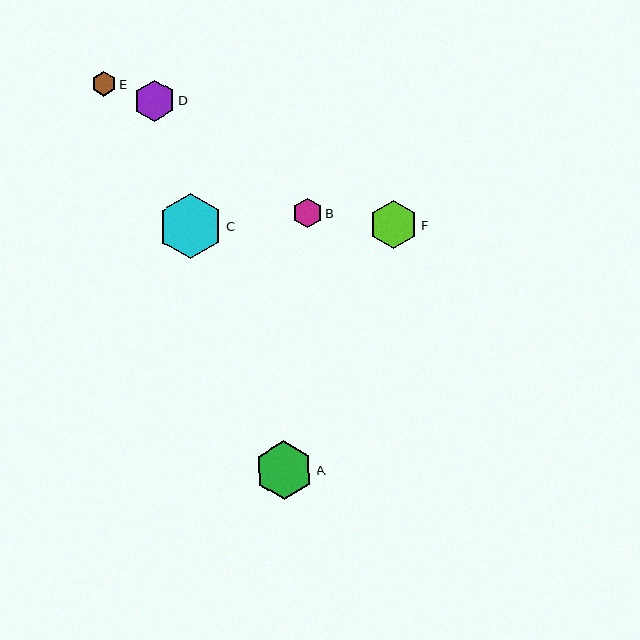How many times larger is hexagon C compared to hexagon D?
Hexagon C is approximately 1.6 times the size of hexagon D.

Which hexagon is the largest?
Hexagon C is the largest with a size of approximately 65 pixels.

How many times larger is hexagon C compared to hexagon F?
Hexagon C is approximately 1.3 times the size of hexagon F.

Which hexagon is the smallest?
Hexagon E is the smallest with a size of approximately 25 pixels.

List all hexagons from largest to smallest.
From largest to smallest: C, A, F, D, B, E.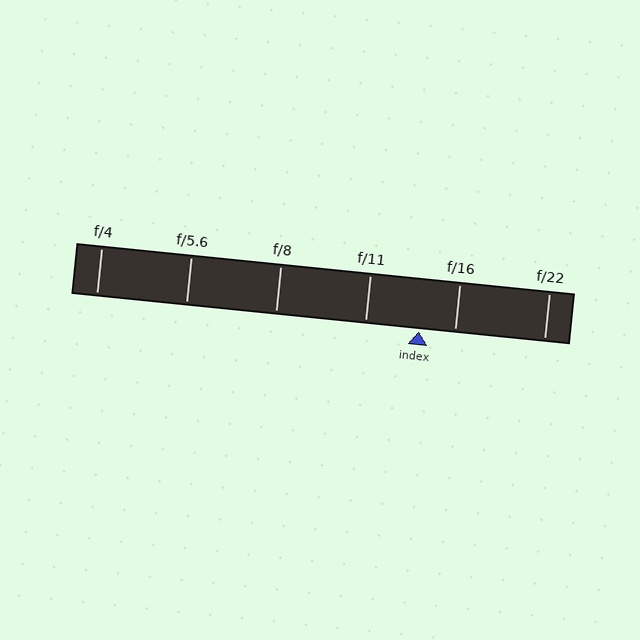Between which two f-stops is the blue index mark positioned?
The index mark is between f/11 and f/16.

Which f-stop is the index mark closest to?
The index mark is closest to f/16.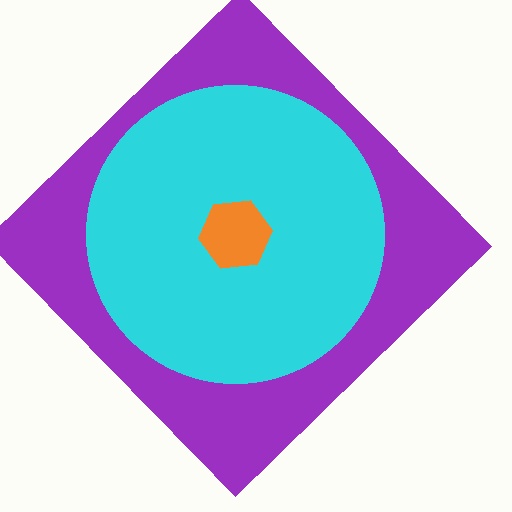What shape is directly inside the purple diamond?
The cyan circle.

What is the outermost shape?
The purple diamond.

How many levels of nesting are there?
3.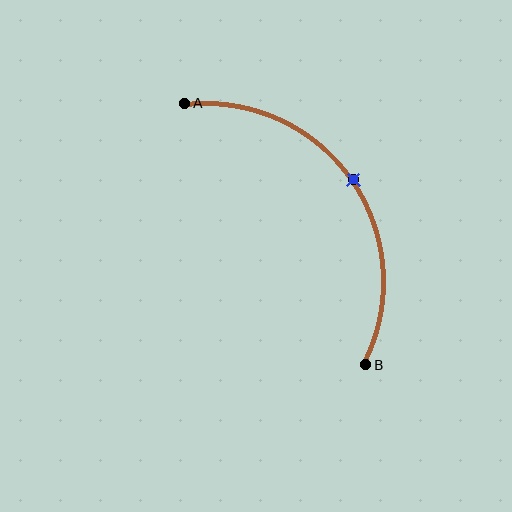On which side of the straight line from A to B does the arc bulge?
The arc bulges above and to the right of the straight line connecting A and B.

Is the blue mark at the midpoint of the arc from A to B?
Yes. The blue mark lies on the arc at equal arc-length from both A and B — it is the arc midpoint.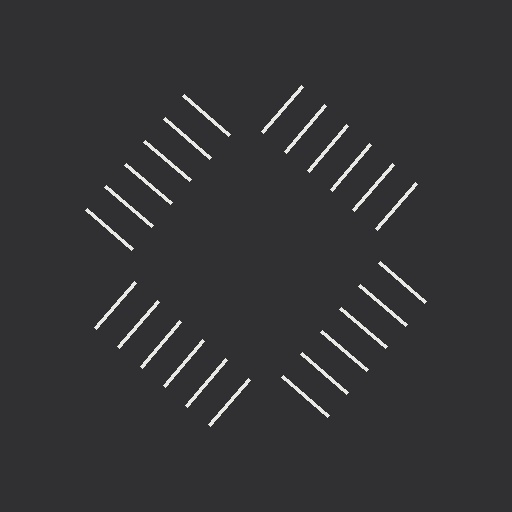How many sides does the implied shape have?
4 sides — the line-ends trace a square.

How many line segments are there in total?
24 — 6 along each of the 4 edges.